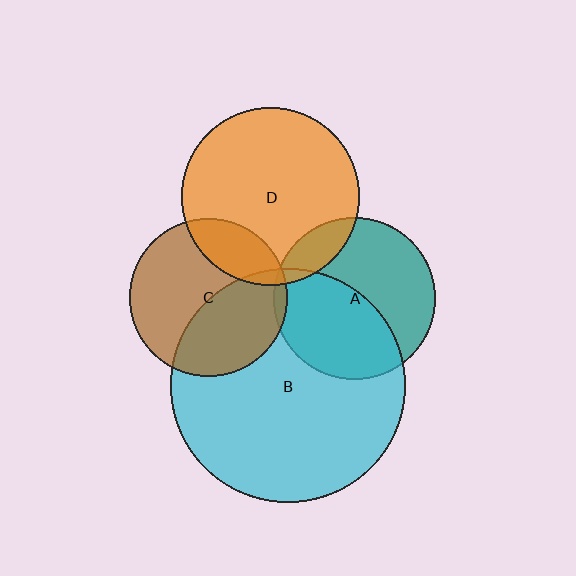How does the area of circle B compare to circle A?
Approximately 2.1 times.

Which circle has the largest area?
Circle B (cyan).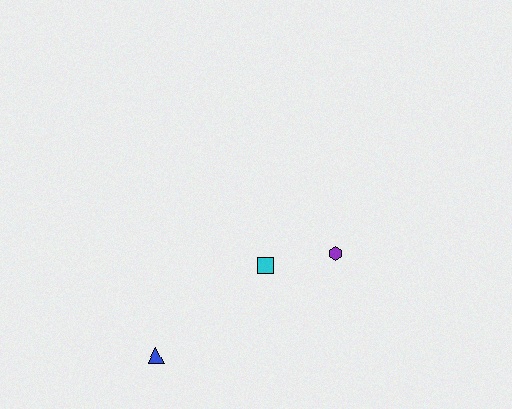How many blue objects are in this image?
There is 1 blue object.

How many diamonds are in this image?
There are no diamonds.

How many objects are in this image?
There are 3 objects.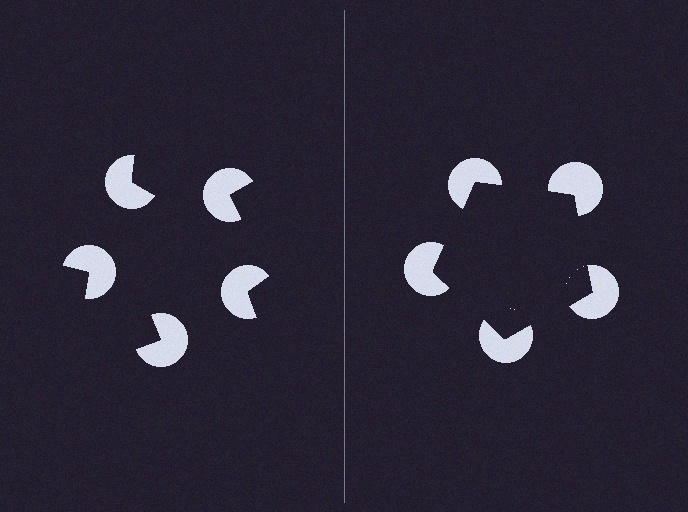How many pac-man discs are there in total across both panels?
10 — 5 on each side.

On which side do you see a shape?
An illusory pentagon appears on the right side. On the left side the wedge cuts are rotated, so no coherent shape forms.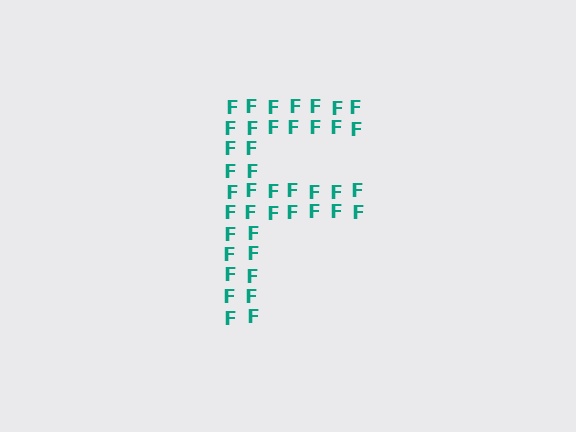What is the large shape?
The large shape is the letter F.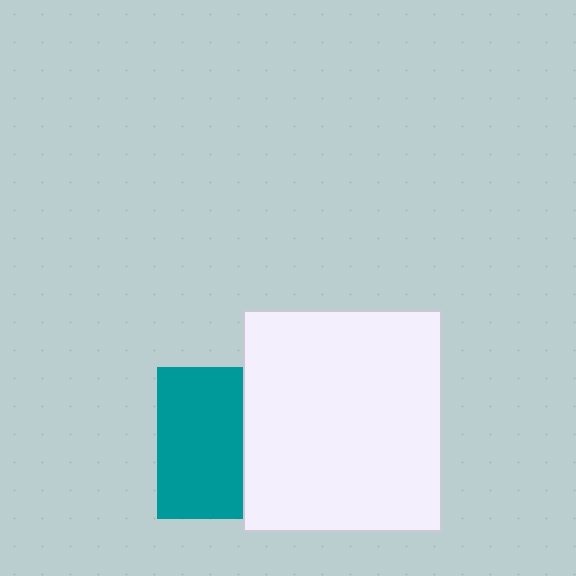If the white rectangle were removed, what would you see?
You would see the complete teal square.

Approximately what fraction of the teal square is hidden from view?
Roughly 43% of the teal square is hidden behind the white rectangle.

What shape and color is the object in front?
The object in front is a white rectangle.